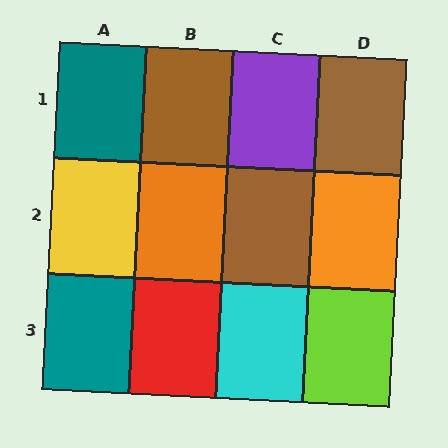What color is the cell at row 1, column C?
Purple.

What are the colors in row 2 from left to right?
Yellow, orange, brown, orange.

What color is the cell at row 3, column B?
Red.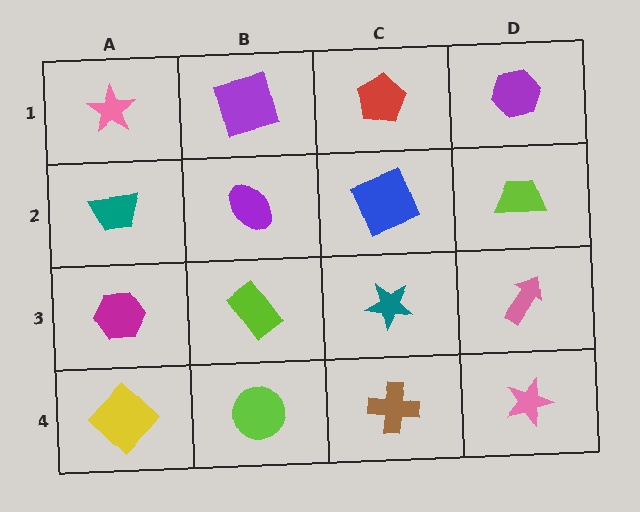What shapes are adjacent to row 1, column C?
A blue square (row 2, column C), a purple square (row 1, column B), a purple hexagon (row 1, column D).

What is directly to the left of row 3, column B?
A magenta hexagon.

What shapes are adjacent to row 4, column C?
A teal star (row 3, column C), a lime circle (row 4, column B), a pink star (row 4, column D).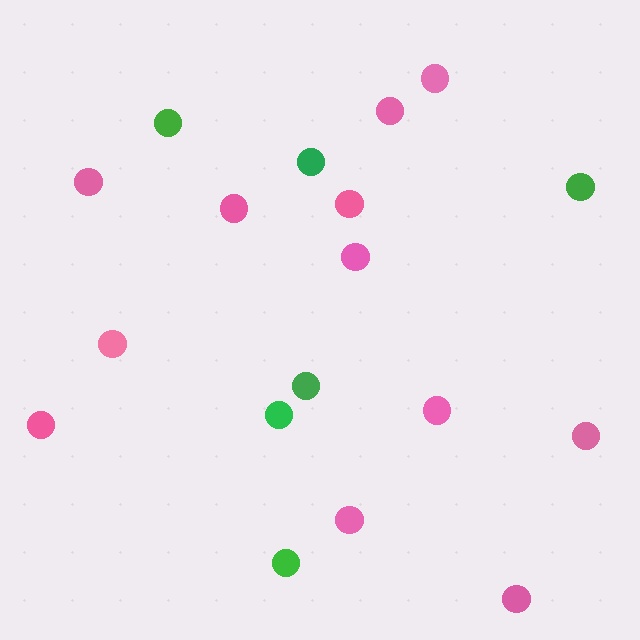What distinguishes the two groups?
There are 2 groups: one group of pink circles (12) and one group of green circles (6).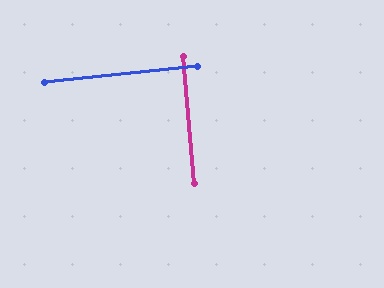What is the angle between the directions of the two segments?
Approximately 89 degrees.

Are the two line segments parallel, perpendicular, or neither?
Perpendicular — they meet at approximately 89°.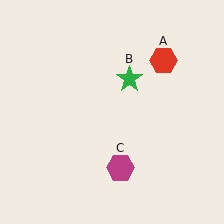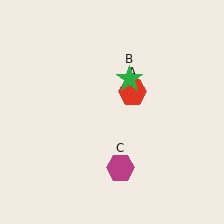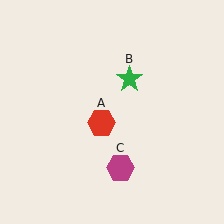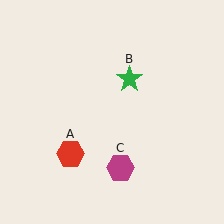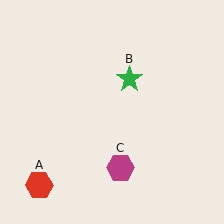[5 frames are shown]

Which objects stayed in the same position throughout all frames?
Green star (object B) and magenta hexagon (object C) remained stationary.